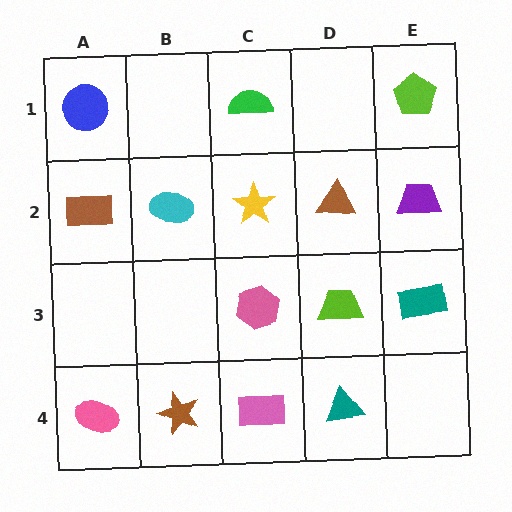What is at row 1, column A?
A blue circle.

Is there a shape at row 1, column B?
No, that cell is empty.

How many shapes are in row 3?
3 shapes.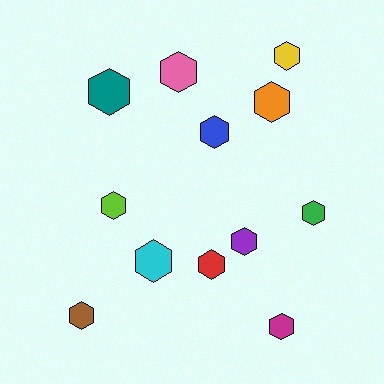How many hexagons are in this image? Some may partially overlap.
There are 12 hexagons.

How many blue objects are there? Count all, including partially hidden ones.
There is 1 blue object.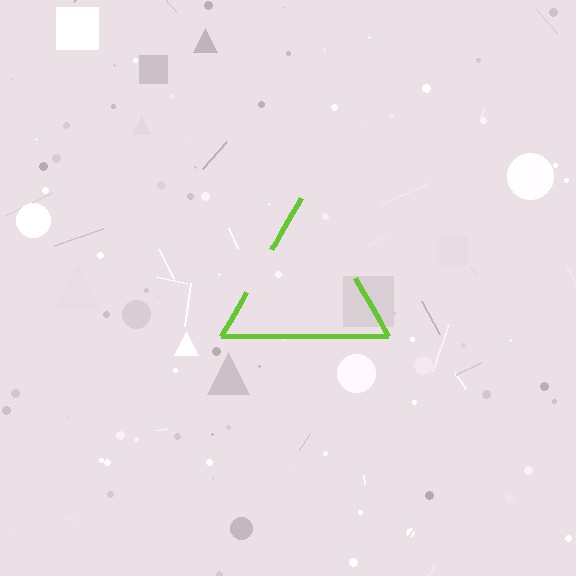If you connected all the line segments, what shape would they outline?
They would outline a triangle.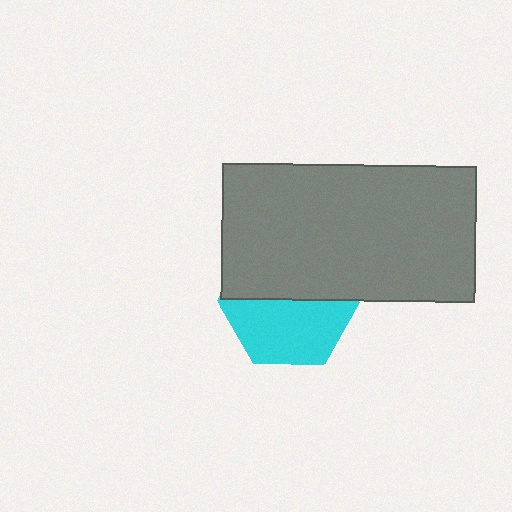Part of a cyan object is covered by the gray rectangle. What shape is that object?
It is a hexagon.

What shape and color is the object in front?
The object in front is a gray rectangle.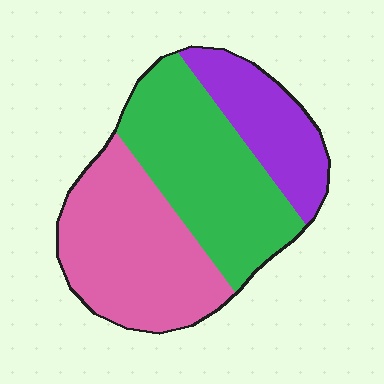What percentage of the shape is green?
Green takes up about two fifths (2/5) of the shape.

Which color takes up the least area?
Purple, at roughly 20%.